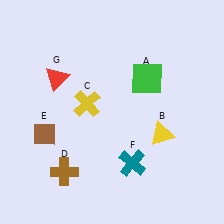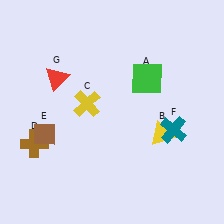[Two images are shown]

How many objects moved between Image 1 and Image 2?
2 objects moved between the two images.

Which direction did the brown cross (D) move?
The brown cross (D) moved left.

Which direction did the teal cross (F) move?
The teal cross (F) moved right.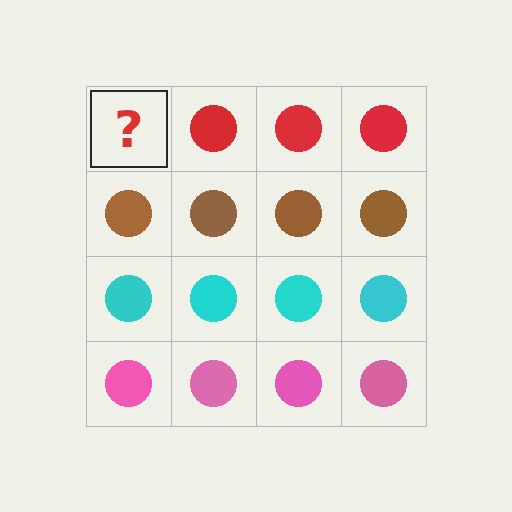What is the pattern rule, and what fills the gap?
The rule is that each row has a consistent color. The gap should be filled with a red circle.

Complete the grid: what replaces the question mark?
The question mark should be replaced with a red circle.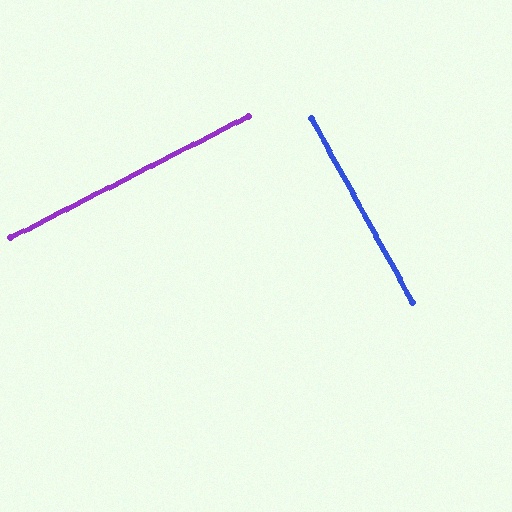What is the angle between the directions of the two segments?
Approximately 88 degrees.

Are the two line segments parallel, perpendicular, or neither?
Perpendicular — they meet at approximately 88°.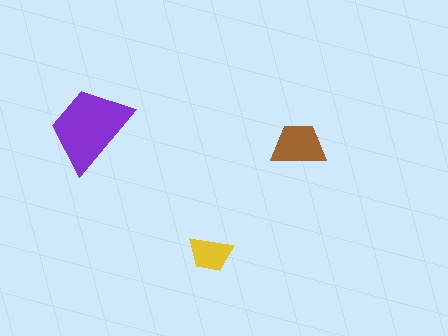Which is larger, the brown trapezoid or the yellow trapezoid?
The brown one.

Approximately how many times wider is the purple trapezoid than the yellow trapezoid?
About 2 times wider.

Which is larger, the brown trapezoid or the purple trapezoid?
The purple one.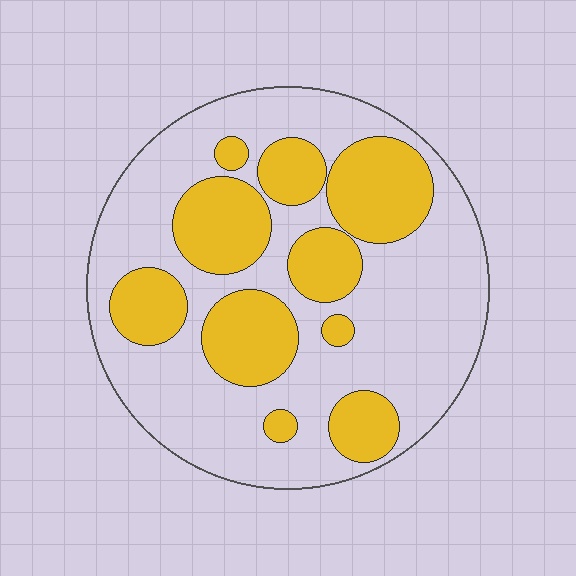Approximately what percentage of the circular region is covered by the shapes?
Approximately 35%.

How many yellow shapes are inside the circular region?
10.